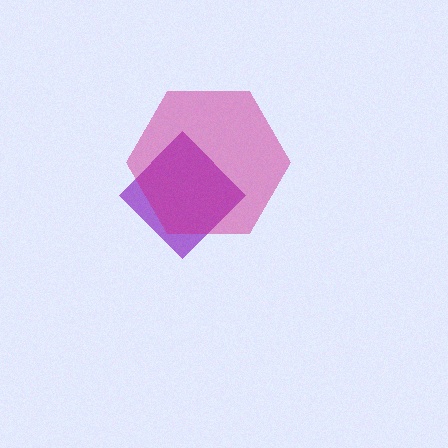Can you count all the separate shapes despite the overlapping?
Yes, there are 2 separate shapes.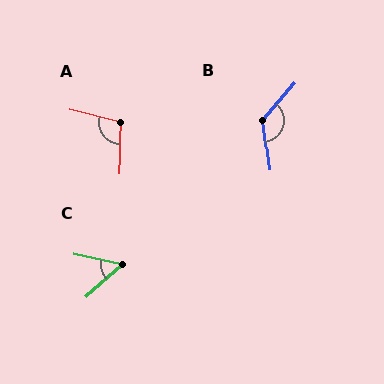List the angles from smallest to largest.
C (54°), A (101°), B (131°).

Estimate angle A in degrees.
Approximately 101 degrees.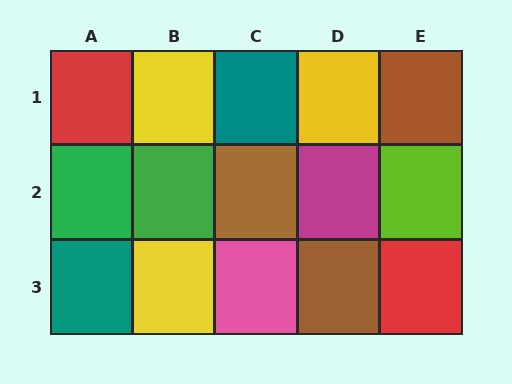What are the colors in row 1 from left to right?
Red, yellow, teal, yellow, brown.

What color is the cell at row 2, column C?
Brown.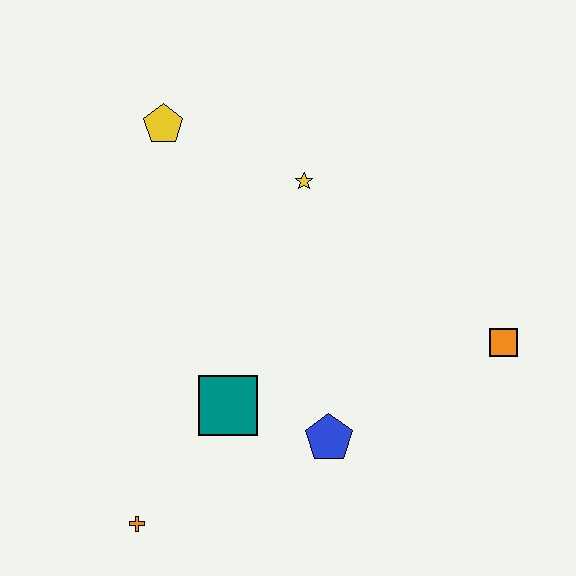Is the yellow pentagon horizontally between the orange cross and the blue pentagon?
Yes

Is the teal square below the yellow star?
Yes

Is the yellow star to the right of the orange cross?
Yes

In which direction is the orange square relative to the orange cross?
The orange square is to the right of the orange cross.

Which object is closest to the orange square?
The blue pentagon is closest to the orange square.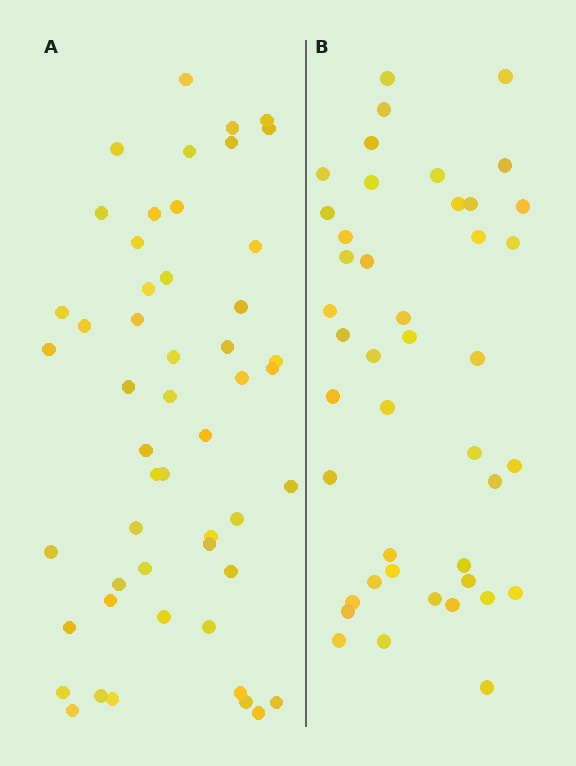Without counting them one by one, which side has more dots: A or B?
Region A (the left region) has more dots.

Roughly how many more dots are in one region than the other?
Region A has roughly 8 or so more dots than region B.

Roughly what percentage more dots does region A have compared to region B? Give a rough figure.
About 20% more.